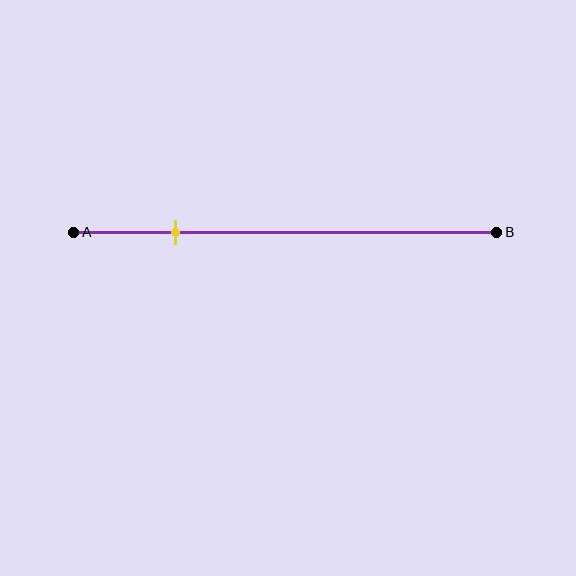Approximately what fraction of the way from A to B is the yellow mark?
The yellow mark is approximately 25% of the way from A to B.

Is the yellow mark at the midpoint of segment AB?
No, the mark is at about 25% from A, not at the 50% midpoint.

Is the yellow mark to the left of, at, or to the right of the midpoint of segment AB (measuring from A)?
The yellow mark is to the left of the midpoint of segment AB.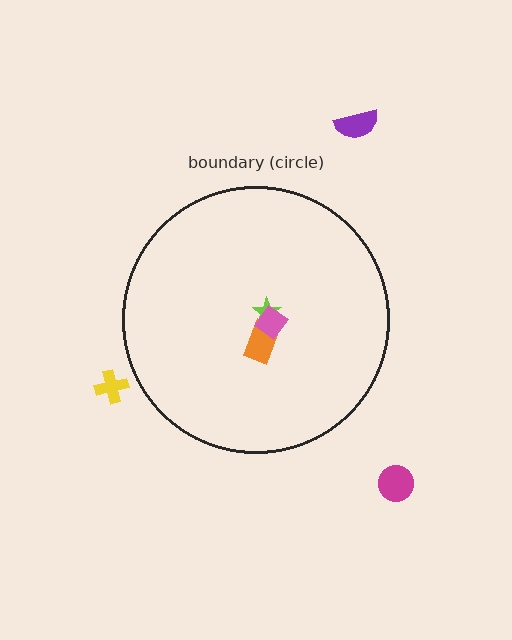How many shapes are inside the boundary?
3 inside, 3 outside.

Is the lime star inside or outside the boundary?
Inside.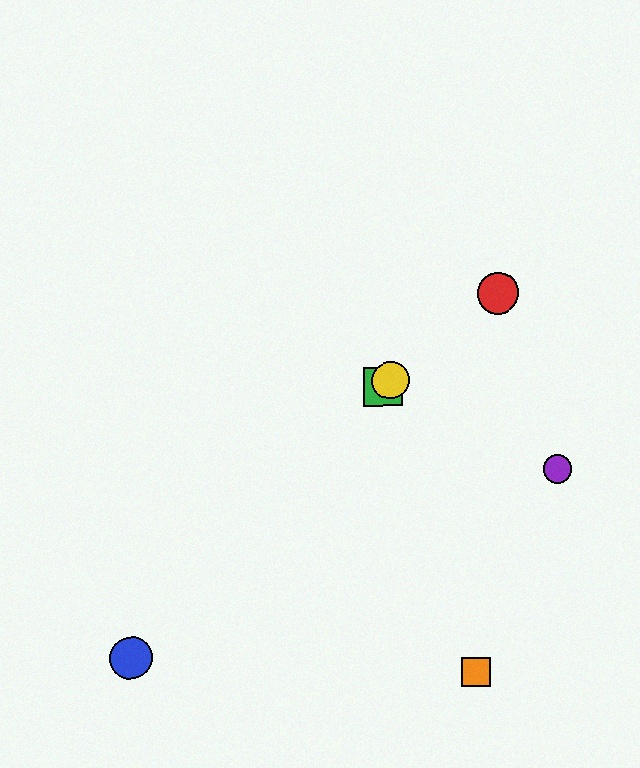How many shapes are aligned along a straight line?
3 shapes (the red circle, the green square, the yellow circle) are aligned along a straight line.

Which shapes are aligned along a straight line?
The red circle, the green square, the yellow circle are aligned along a straight line.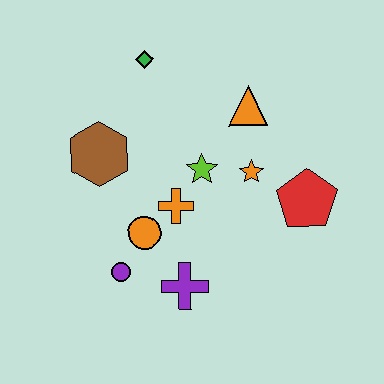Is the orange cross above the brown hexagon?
No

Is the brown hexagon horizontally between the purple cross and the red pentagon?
No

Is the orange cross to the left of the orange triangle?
Yes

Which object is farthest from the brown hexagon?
The red pentagon is farthest from the brown hexagon.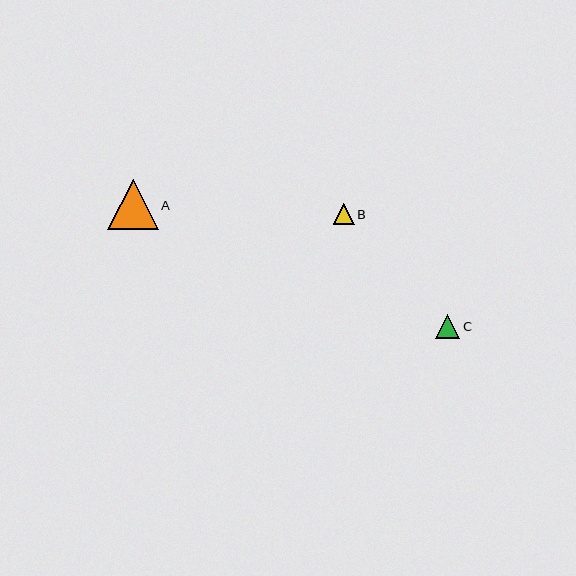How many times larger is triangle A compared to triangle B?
Triangle A is approximately 2.4 times the size of triangle B.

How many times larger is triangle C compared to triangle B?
Triangle C is approximately 1.1 times the size of triangle B.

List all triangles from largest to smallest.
From largest to smallest: A, C, B.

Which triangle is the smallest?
Triangle B is the smallest with a size of approximately 21 pixels.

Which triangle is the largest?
Triangle A is the largest with a size of approximately 50 pixels.